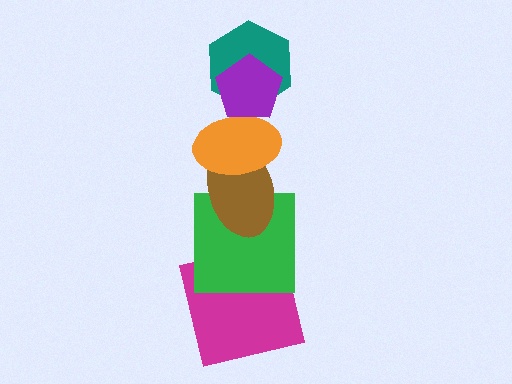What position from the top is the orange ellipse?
The orange ellipse is 3rd from the top.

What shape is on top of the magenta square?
The green square is on top of the magenta square.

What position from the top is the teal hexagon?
The teal hexagon is 2nd from the top.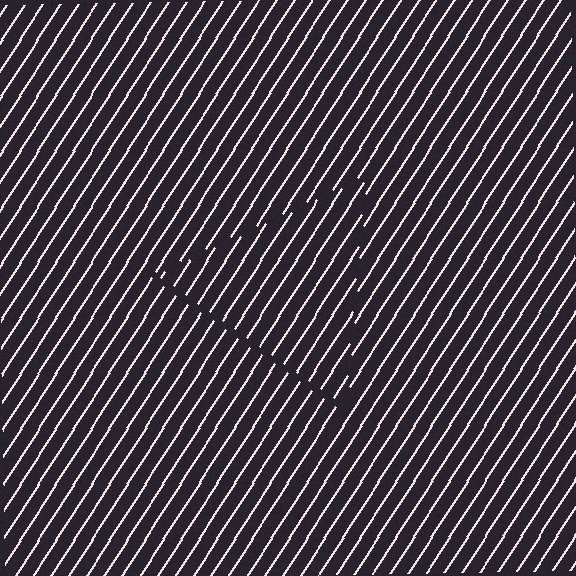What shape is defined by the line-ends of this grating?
An illusory triangle. The interior of the shape contains the same grating, shifted by half a period — the contour is defined by the phase discontinuity where line-ends from the inner and outer gratings abut.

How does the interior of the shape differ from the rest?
The interior of the shape contains the same grating, shifted by half a period — the contour is defined by the phase discontinuity where line-ends from the inner and outer gratings abut.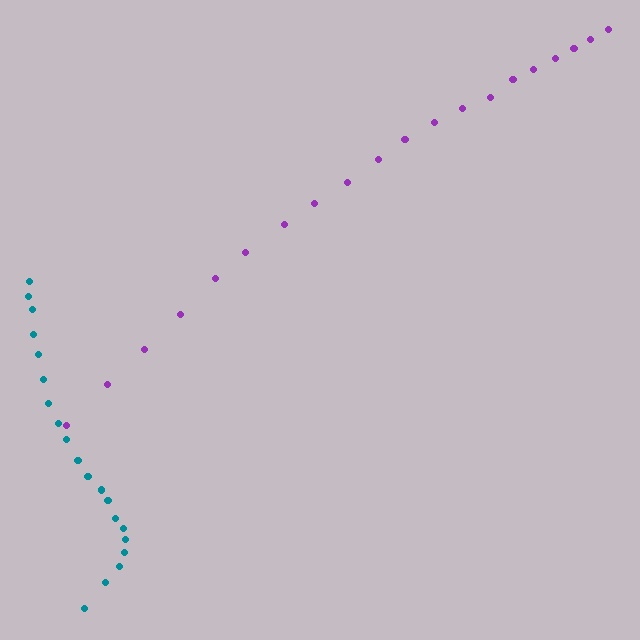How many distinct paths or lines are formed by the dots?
There are 2 distinct paths.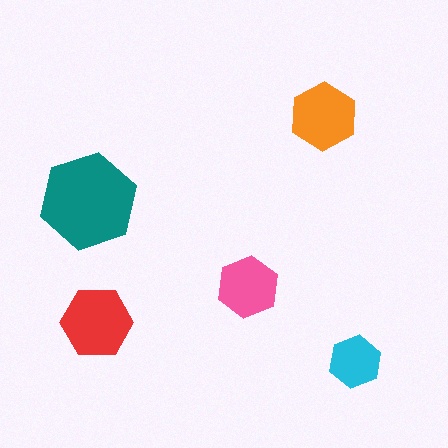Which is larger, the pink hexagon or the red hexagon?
The red one.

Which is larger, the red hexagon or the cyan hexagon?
The red one.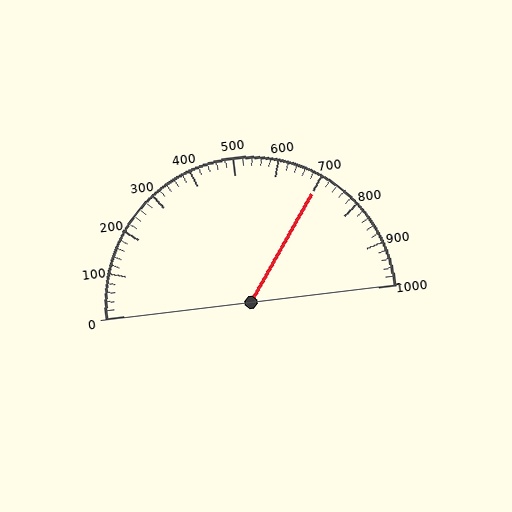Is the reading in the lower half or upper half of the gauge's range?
The reading is in the upper half of the range (0 to 1000).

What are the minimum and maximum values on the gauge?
The gauge ranges from 0 to 1000.